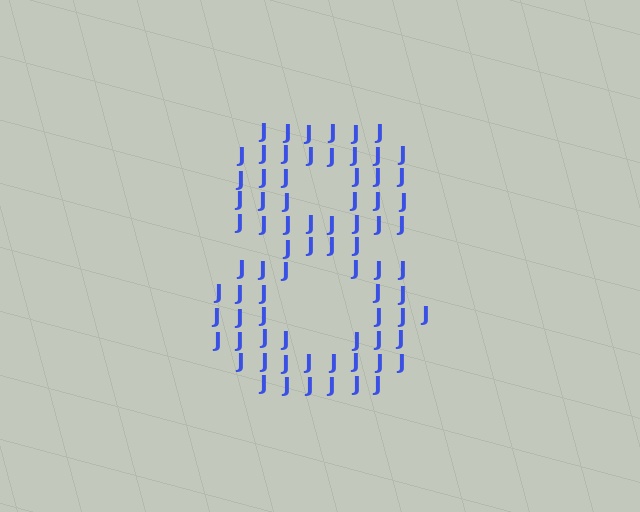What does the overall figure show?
The overall figure shows the digit 8.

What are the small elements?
The small elements are letter J's.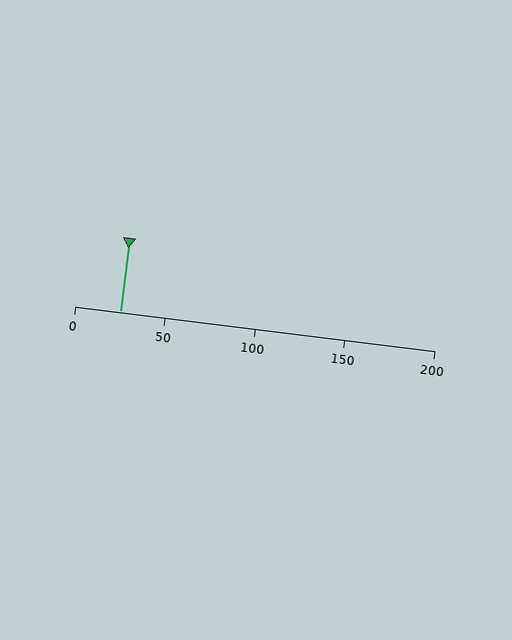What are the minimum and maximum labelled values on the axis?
The axis runs from 0 to 200.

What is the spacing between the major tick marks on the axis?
The major ticks are spaced 50 apart.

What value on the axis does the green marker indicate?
The marker indicates approximately 25.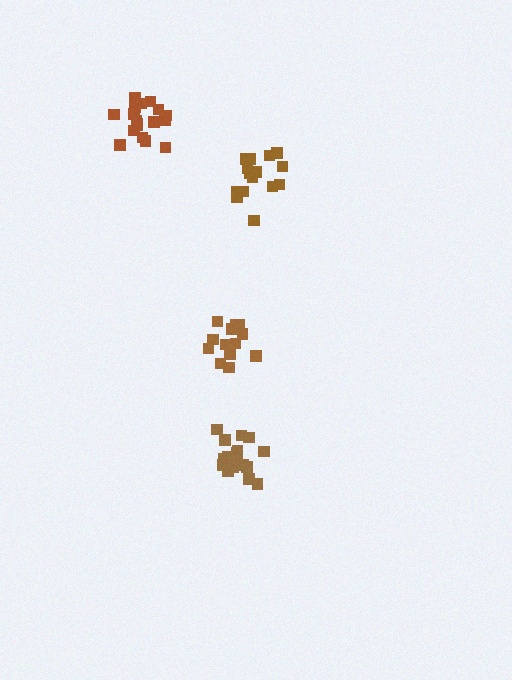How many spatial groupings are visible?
There are 4 spatial groupings.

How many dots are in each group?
Group 1: 15 dots, Group 2: 18 dots, Group 3: 19 dots, Group 4: 14 dots (66 total).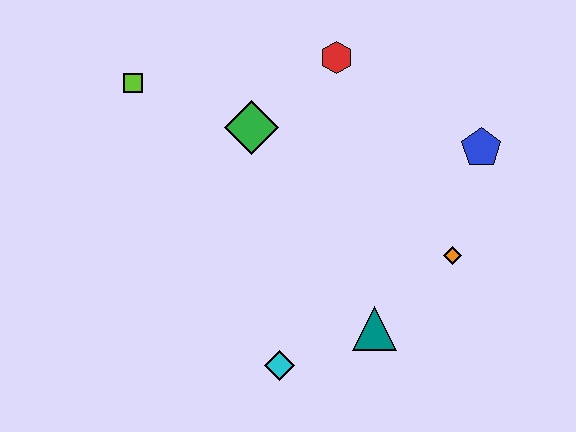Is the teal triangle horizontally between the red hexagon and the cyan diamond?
No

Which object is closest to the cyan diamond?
The teal triangle is closest to the cyan diamond.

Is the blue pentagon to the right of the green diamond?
Yes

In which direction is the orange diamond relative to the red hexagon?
The orange diamond is below the red hexagon.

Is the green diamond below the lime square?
Yes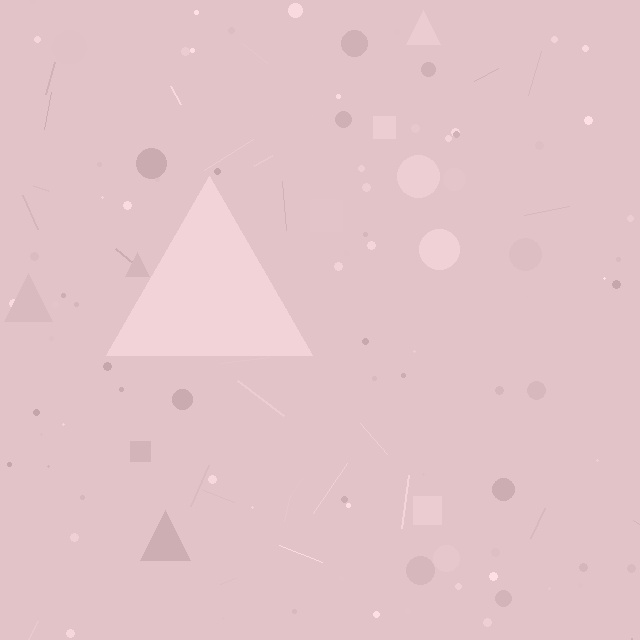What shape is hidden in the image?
A triangle is hidden in the image.